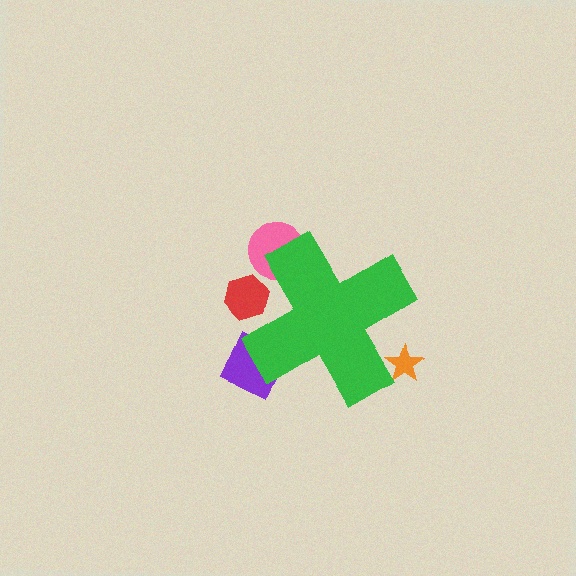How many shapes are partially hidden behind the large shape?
4 shapes are partially hidden.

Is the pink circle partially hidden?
Yes, the pink circle is partially hidden behind the green cross.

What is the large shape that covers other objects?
A green cross.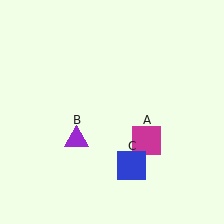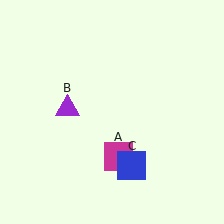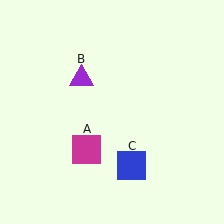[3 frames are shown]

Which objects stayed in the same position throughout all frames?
Blue square (object C) remained stationary.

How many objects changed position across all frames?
2 objects changed position: magenta square (object A), purple triangle (object B).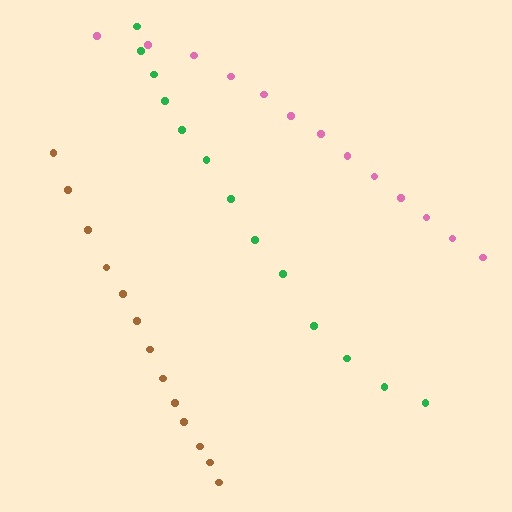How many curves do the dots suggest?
There are 3 distinct paths.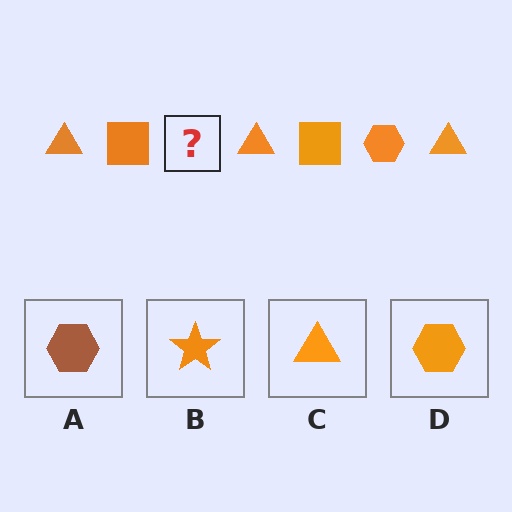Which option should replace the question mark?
Option D.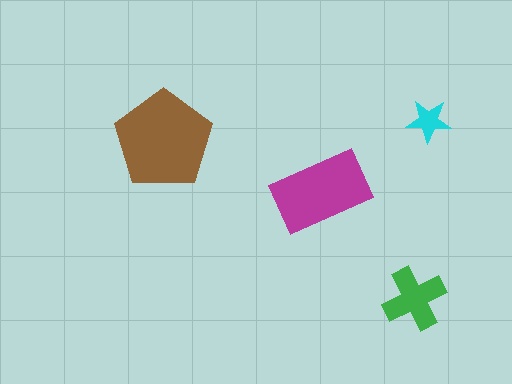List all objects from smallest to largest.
The cyan star, the green cross, the magenta rectangle, the brown pentagon.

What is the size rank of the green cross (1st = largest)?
3rd.